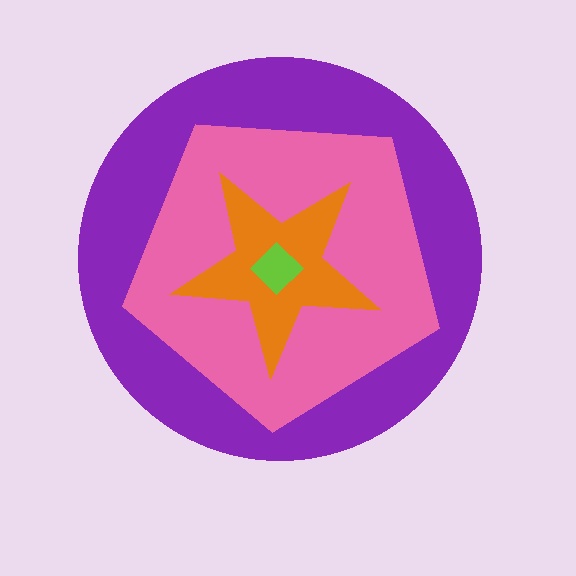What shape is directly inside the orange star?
The lime diamond.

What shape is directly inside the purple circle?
The pink pentagon.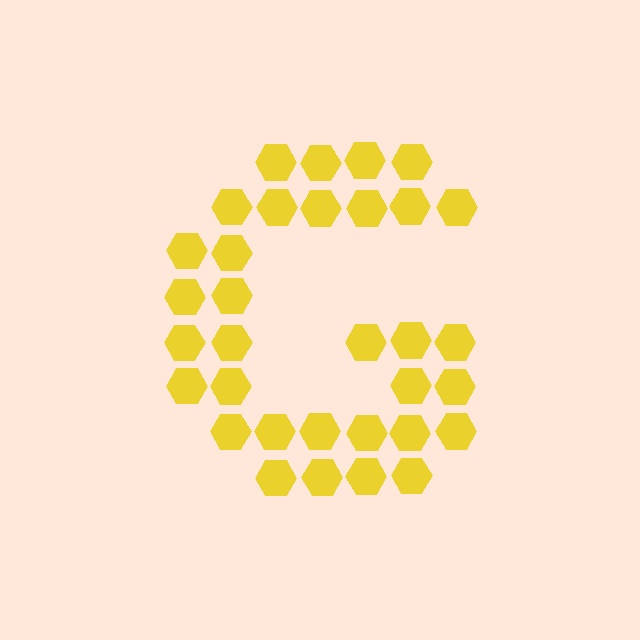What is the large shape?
The large shape is the letter G.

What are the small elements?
The small elements are hexagons.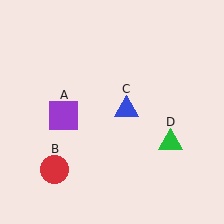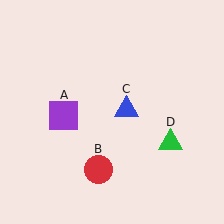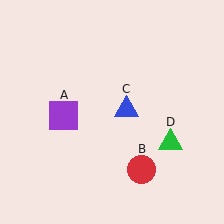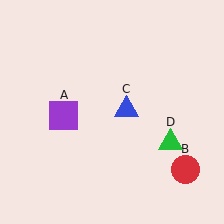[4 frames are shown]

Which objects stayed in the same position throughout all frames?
Purple square (object A) and blue triangle (object C) and green triangle (object D) remained stationary.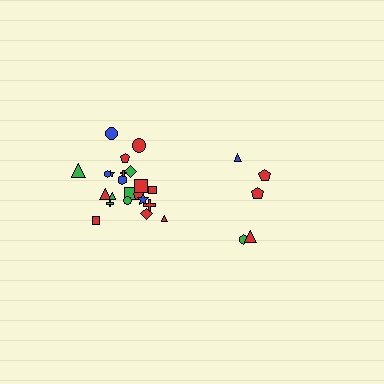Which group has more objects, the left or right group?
The left group.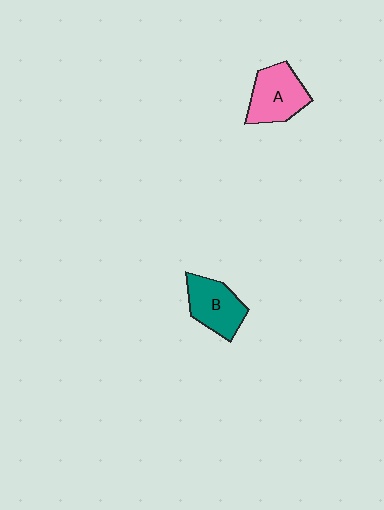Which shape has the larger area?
Shape A (pink).